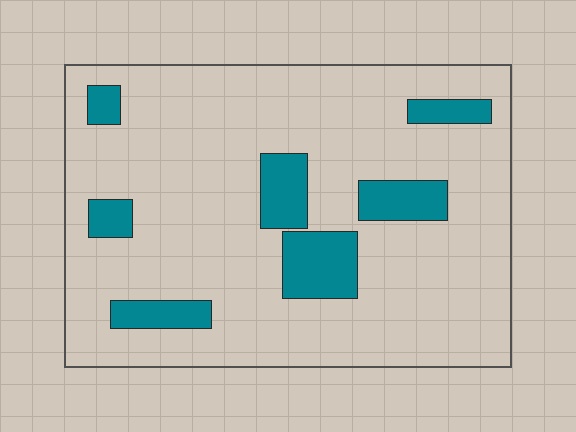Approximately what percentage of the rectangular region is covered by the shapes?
Approximately 15%.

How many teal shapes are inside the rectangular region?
7.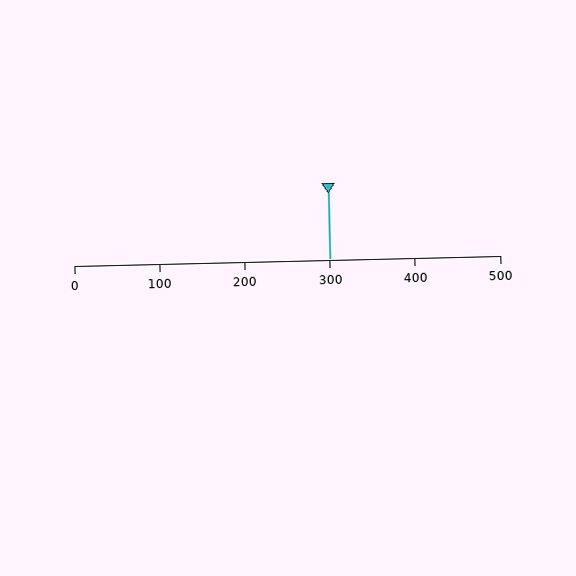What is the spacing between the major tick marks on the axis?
The major ticks are spaced 100 apart.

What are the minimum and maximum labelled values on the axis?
The axis runs from 0 to 500.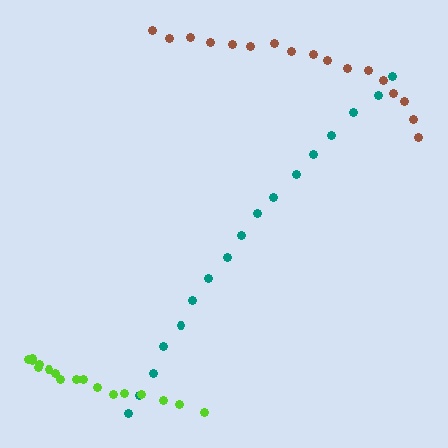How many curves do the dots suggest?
There are 3 distinct paths.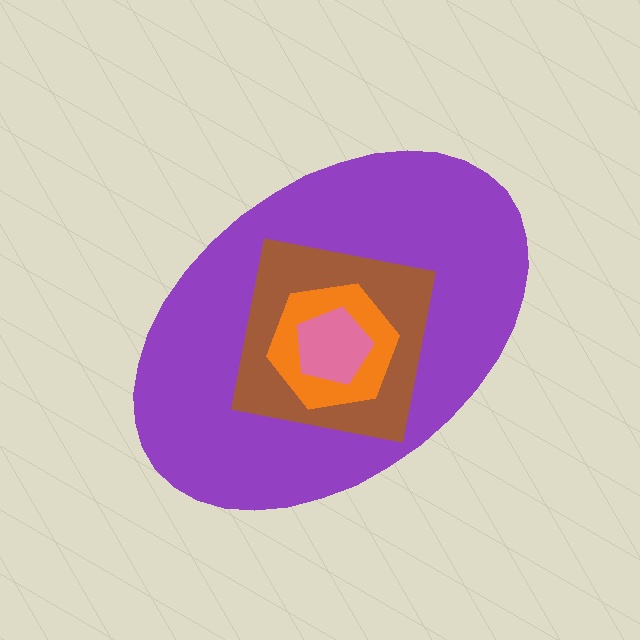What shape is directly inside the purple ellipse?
The brown square.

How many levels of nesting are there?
4.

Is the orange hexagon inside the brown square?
Yes.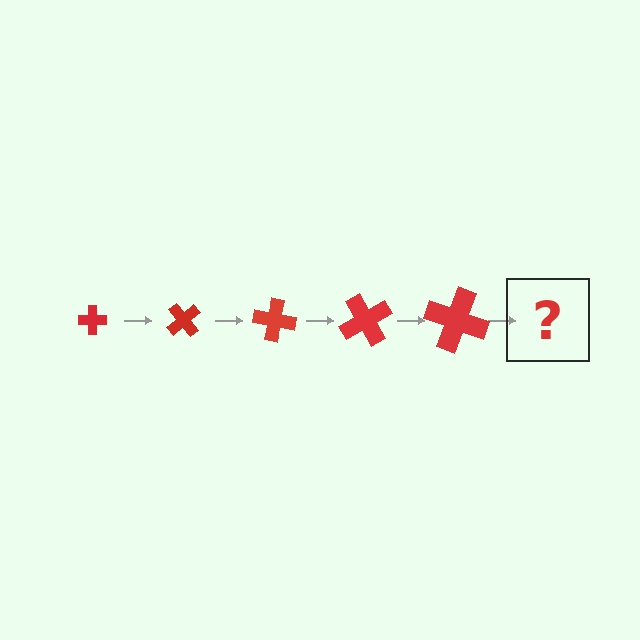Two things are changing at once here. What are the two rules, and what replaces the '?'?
The two rules are that the cross grows larger each step and it rotates 50 degrees each step. The '?' should be a cross, larger than the previous one and rotated 250 degrees from the start.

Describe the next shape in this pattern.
It should be a cross, larger than the previous one and rotated 250 degrees from the start.